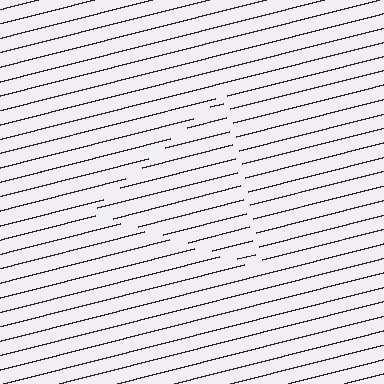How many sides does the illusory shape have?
3 sides — the line-ends trace a triangle.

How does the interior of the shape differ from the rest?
The interior of the shape contains the same grating, shifted by half a period — the contour is defined by the phase discontinuity where line-ends from the inner and outer gratings abut.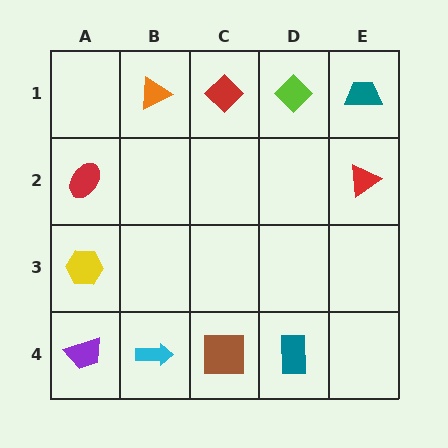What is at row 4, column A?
A purple trapezoid.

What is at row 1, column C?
A red diamond.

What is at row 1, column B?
An orange triangle.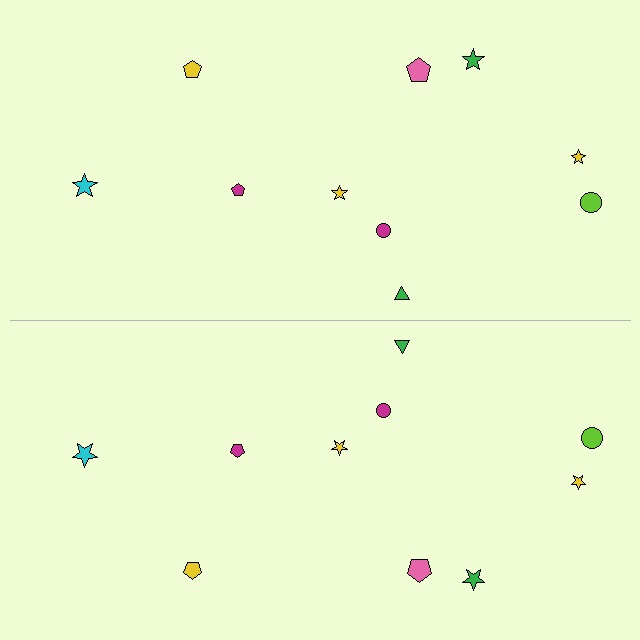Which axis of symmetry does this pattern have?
The pattern has a horizontal axis of symmetry running through the center of the image.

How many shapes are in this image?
There are 20 shapes in this image.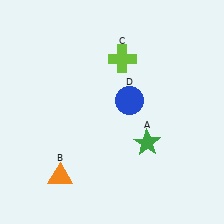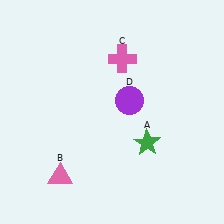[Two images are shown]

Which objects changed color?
B changed from orange to pink. C changed from lime to pink. D changed from blue to purple.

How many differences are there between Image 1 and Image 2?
There are 3 differences between the two images.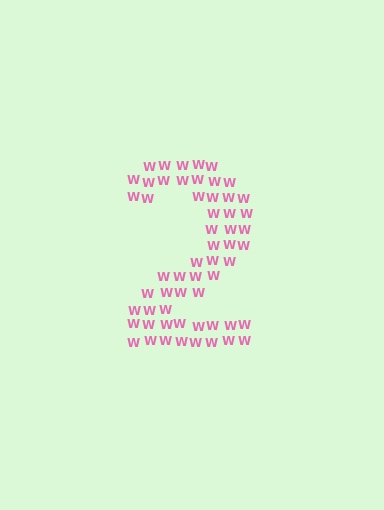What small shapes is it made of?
It is made of small letter W's.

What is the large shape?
The large shape is the digit 2.